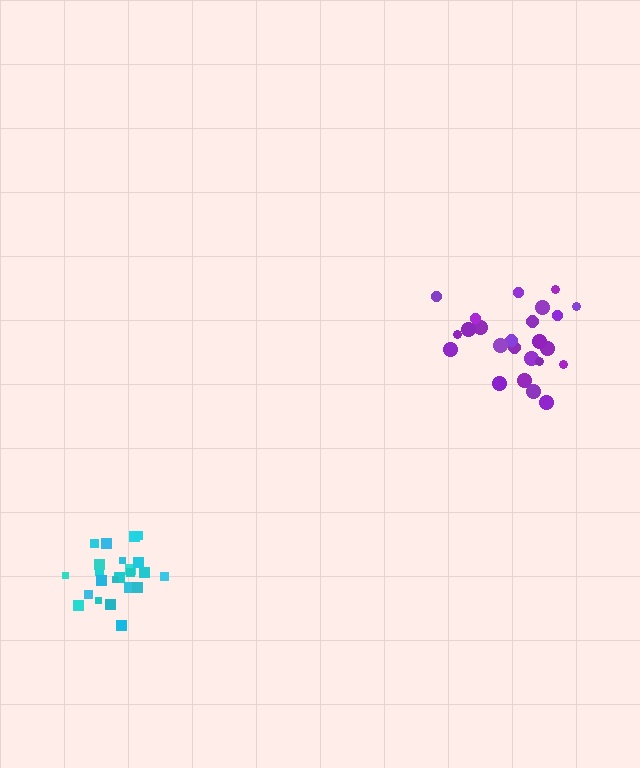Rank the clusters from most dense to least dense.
cyan, purple.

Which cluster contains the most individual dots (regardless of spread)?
Purple (25).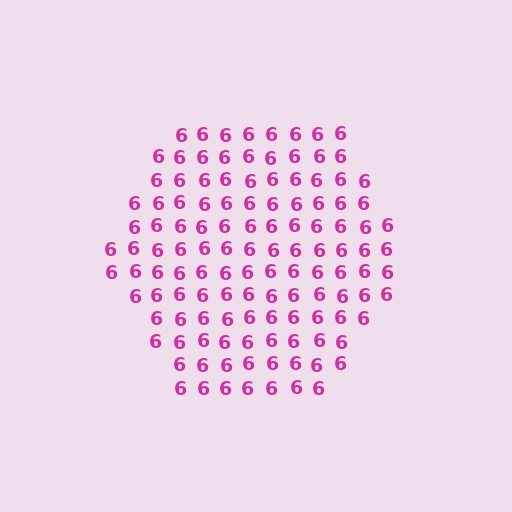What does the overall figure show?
The overall figure shows a hexagon.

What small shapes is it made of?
It is made of small digit 6's.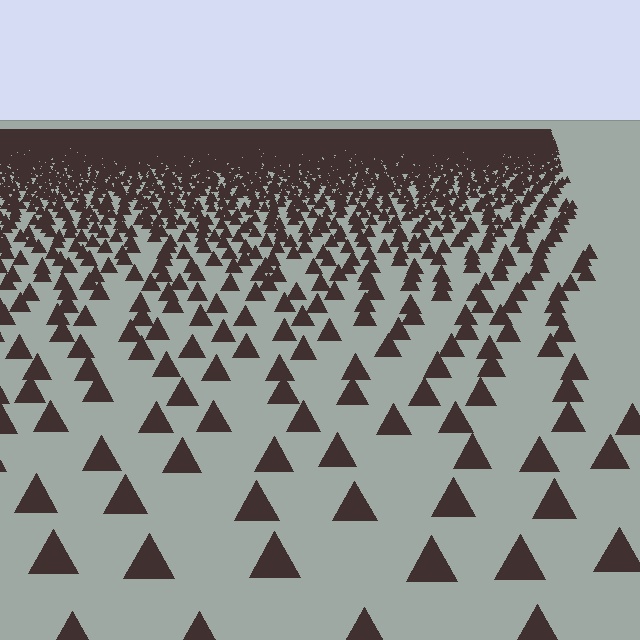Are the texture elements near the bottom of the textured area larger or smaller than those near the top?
Larger. Near the bottom, elements are closer to the viewer and appear at a bigger on-screen size.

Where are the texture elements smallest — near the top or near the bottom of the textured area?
Near the top.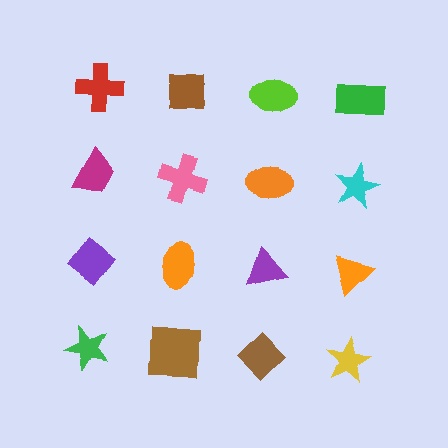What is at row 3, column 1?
A purple diamond.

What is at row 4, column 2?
A brown square.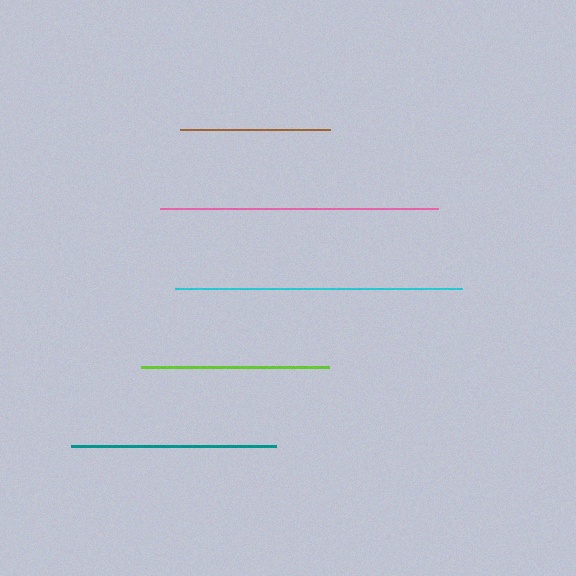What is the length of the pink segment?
The pink segment is approximately 279 pixels long.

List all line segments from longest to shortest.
From longest to shortest: cyan, pink, teal, lime, brown.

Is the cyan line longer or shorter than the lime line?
The cyan line is longer than the lime line.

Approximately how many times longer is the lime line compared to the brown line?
The lime line is approximately 1.3 times the length of the brown line.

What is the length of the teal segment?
The teal segment is approximately 204 pixels long.